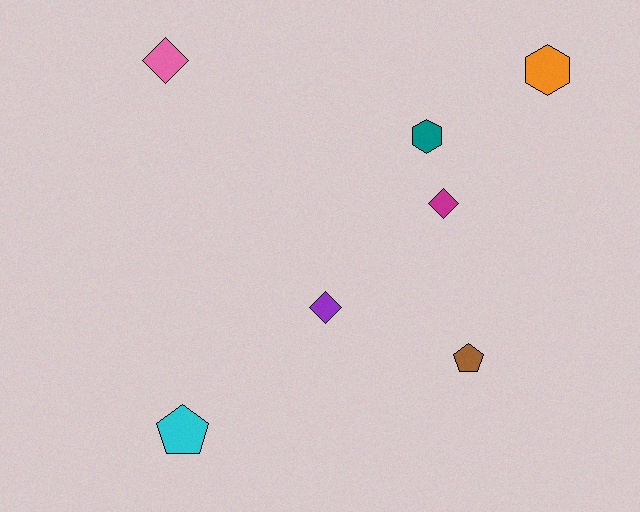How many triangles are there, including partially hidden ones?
There are no triangles.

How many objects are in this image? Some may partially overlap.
There are 7 objects.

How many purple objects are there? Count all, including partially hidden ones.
There is 1 purple object.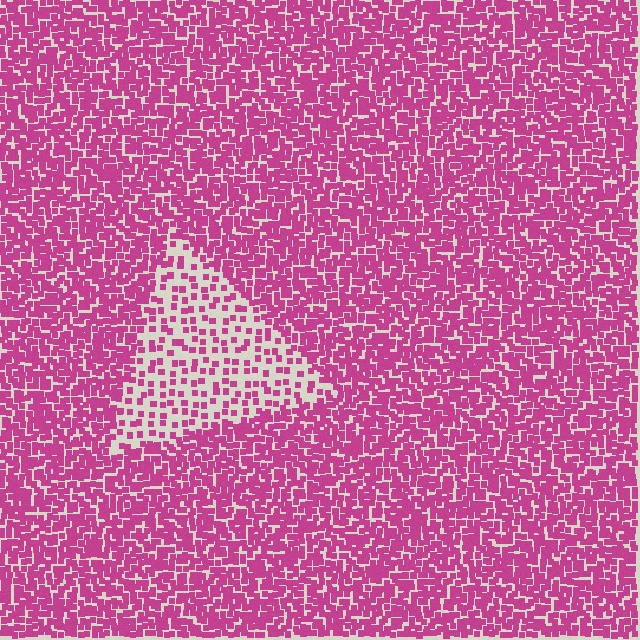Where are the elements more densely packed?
The elements are more densely packed outside the triangle boundary.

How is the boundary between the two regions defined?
The boundary is defined by a change in element density (approximately 2.6x ratio). All elements are the same color, size, and shape.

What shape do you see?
I see a triangle.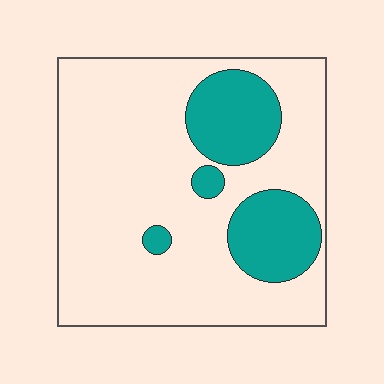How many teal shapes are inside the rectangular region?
4.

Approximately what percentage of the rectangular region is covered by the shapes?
Approximately 20%.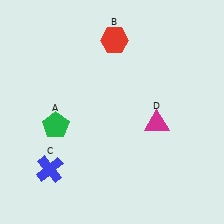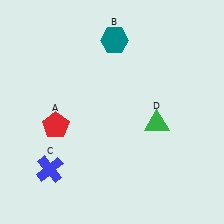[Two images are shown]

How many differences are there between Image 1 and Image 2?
There are 3 differences between the two images.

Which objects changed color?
A changed from green to red. B changed from red to teal. D changed from magenta to green.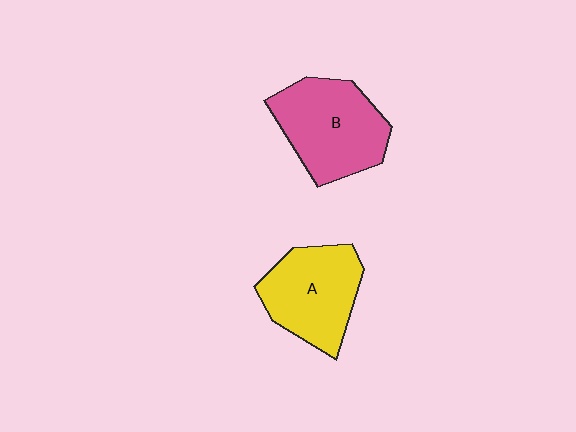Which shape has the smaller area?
Shape A (yellow).